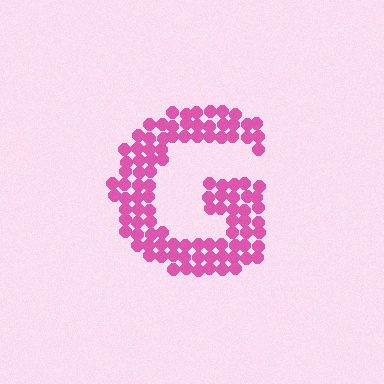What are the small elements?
The small elements are circles.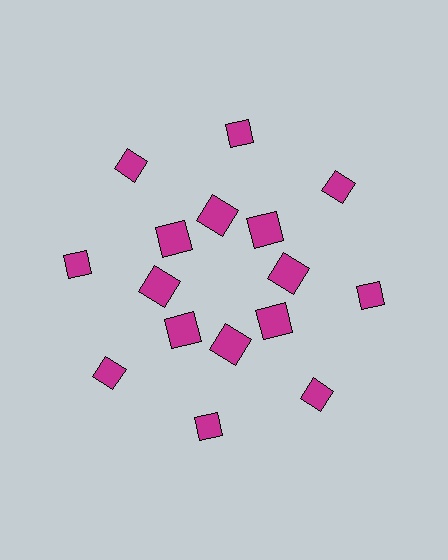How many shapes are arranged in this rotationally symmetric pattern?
There are 16 shapes, arranged in 8 groups of 2.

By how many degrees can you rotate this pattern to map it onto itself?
The pattern maps onto itself every 45 degrees of rotation.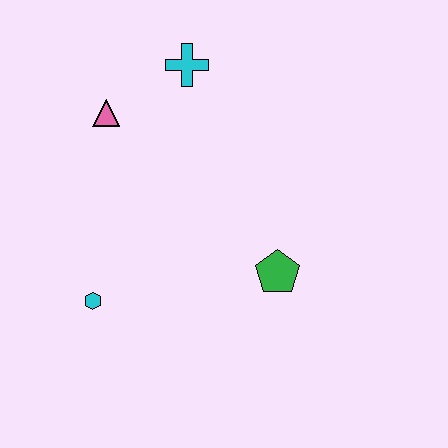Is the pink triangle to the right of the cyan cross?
No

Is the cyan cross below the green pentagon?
No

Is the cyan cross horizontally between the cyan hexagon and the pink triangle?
No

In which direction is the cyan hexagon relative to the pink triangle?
The cyan hexagon is below the pink triangle.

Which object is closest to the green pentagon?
The cyan hexagon is closest to the green pentagon.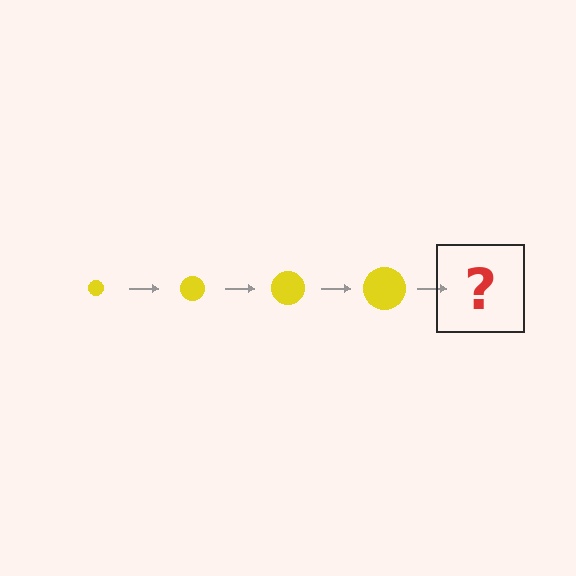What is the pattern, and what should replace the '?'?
The pattern is that the circle gets progressively larger each step. The '?' should be a yellow circle, larger than the previous one.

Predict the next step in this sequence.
The next step is a yellow circle, larger than the previous one.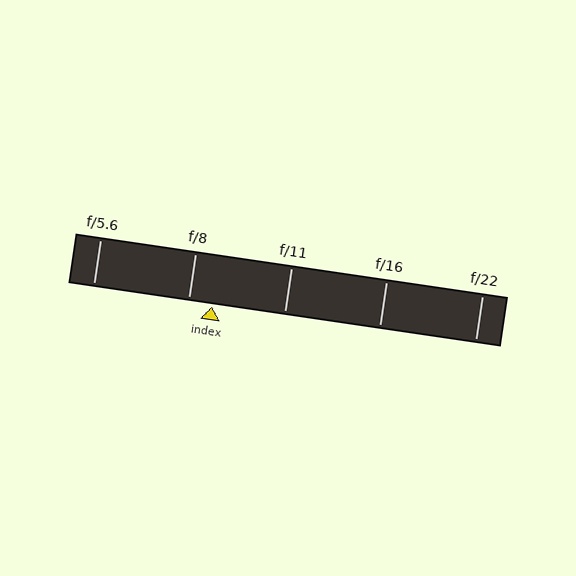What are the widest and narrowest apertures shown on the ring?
The widest aperture shown is f/5.6 and the narrowest is f/22.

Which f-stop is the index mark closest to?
The index mark is closest to f/8.